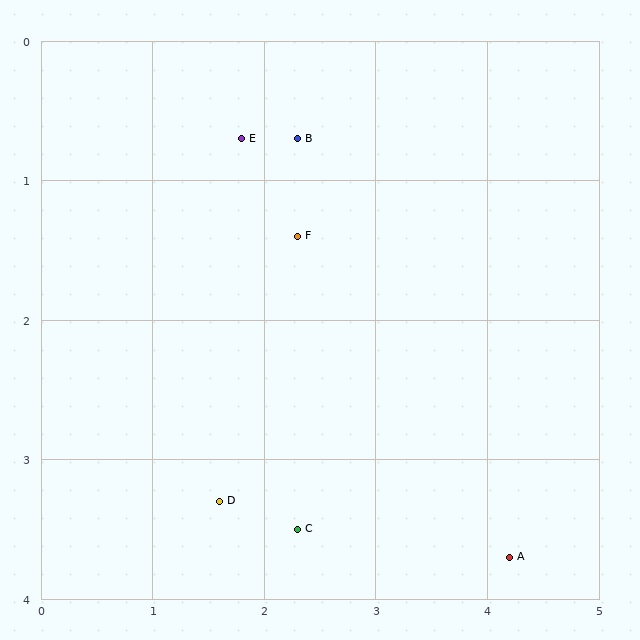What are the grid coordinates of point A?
Point A is at approximately (4.2, 3.7).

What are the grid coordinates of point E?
Point E is at approximately (1.8, 0.7).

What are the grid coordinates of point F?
Point F is at approximately (2.3, 1.4).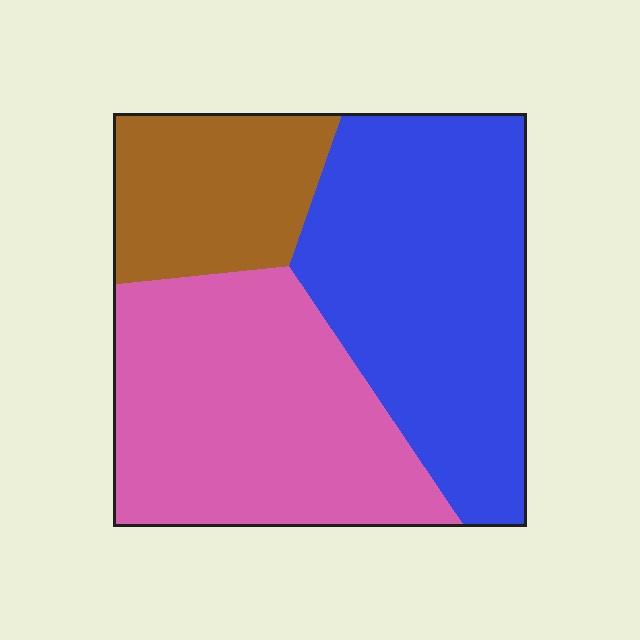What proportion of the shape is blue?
Blue covers around 40% of the shape.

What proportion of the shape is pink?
Pink takes up between a quarter and a half of the shape.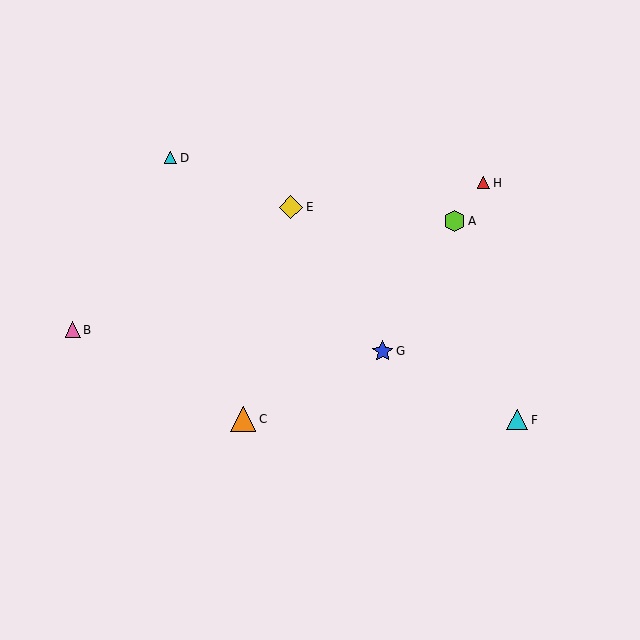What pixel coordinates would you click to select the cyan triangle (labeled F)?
Click at (517, 420) to select the cyan triangle F.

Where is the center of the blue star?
The center of the blue star is at (383, 351).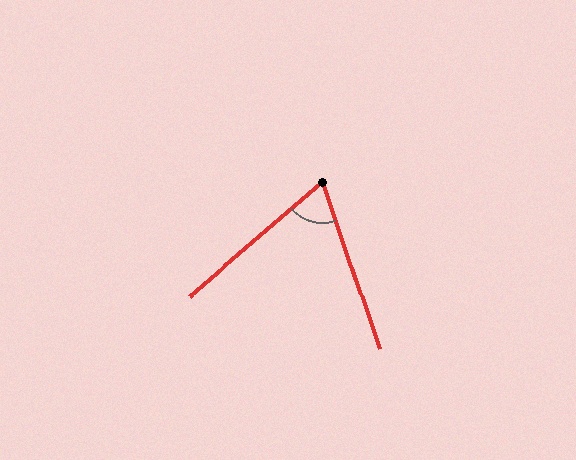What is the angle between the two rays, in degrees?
Approximately 68 degrees.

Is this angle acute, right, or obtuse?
It is acute.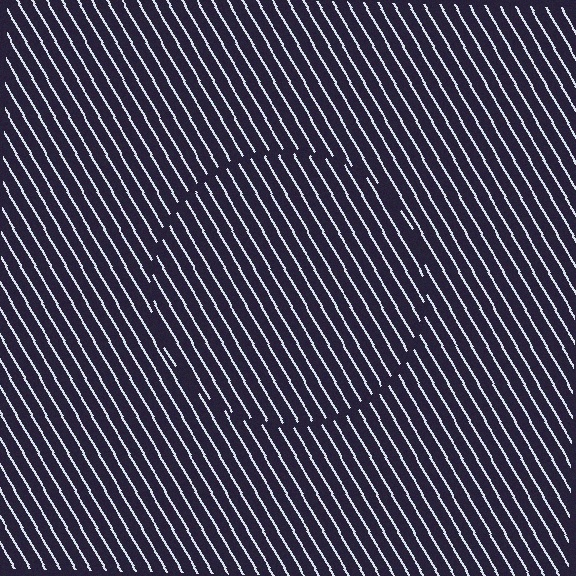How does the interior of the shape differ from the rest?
The interior of the shape contains the same grating, shifted by half a period — the contour is defined by the phase discontinuity where line-ends from the inner and outer gratings abut.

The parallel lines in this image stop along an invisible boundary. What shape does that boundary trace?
An illusory circle. The interior of the shape contains the same grating, shifted by half a period — the contour is defined by the phase discontinuity where line-ends from the inner and outer gratings abut.